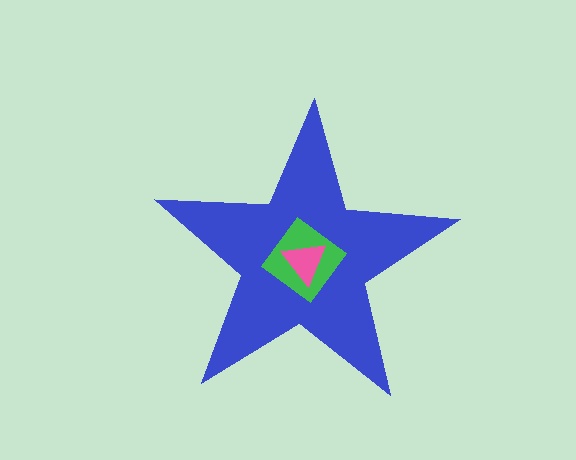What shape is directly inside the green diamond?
The pink triangle.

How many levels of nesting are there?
3.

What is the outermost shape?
The blue star.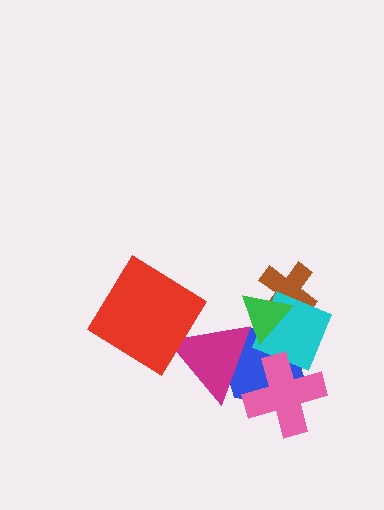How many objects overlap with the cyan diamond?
4 objects overlap with the cyan diamond.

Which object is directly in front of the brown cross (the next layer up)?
The cyan diamond is directly in front of the brown cross.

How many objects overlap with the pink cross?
3 objects overlap with the pink cross.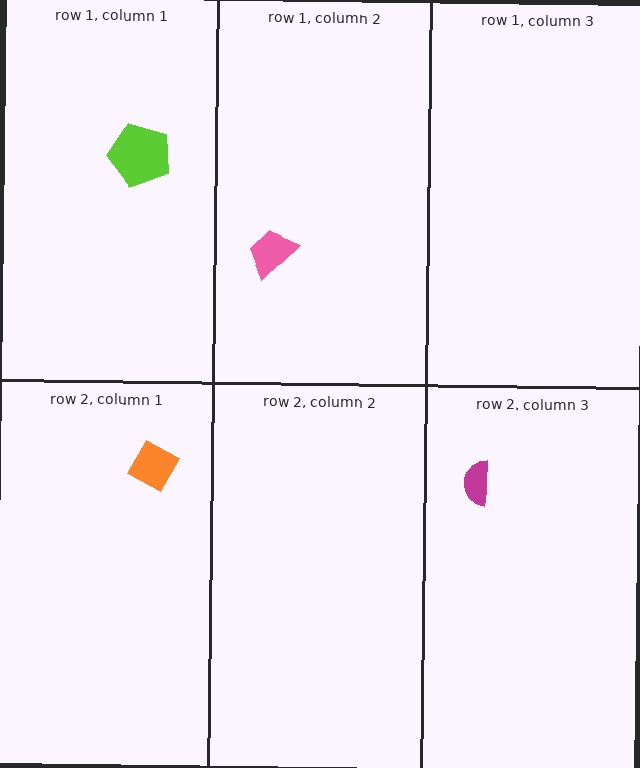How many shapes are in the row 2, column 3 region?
1.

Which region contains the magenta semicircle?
The row 2, column 3 region.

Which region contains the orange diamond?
The row 2, column 1 region.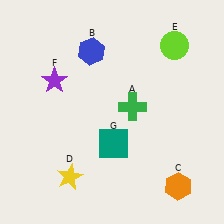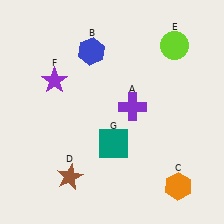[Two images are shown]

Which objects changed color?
A changed from green to purple. D changed from yellow to brown.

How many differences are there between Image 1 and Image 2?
There are 2 differences between the two images.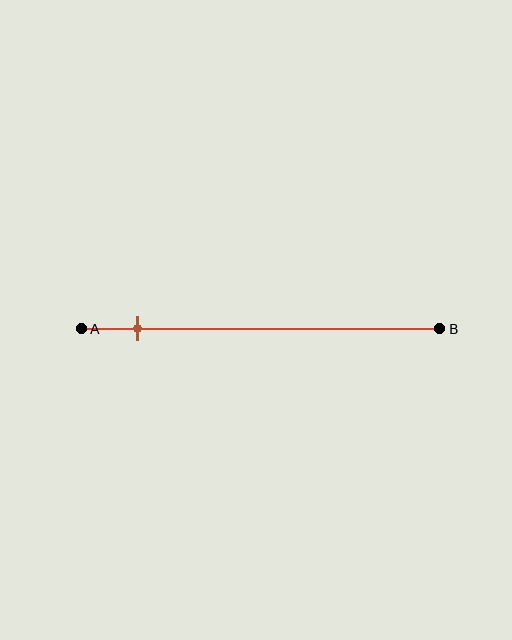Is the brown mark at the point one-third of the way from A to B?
No, the mark is at about 15% from A, not at the 33% one-third point.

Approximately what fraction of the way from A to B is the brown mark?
The brown mark is approximately 15% of the way from A to B.